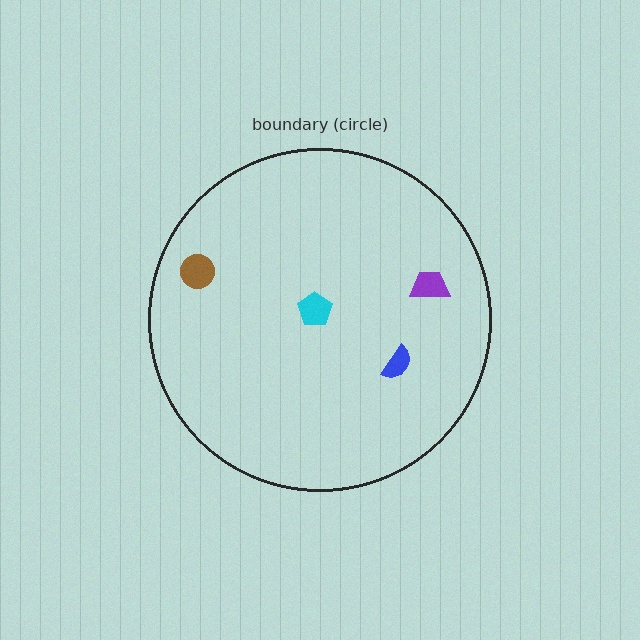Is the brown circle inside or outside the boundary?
Inside.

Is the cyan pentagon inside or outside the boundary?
Inside.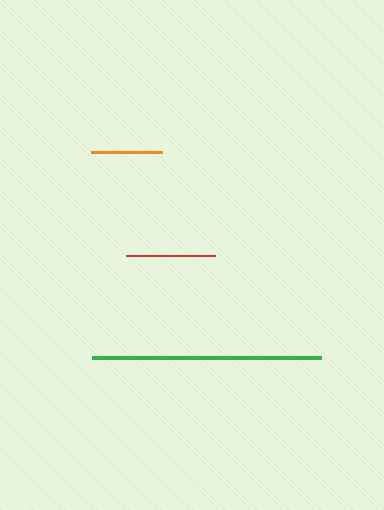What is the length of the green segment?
The green segment is approximately 228 pixels long.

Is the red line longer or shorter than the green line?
The green line is longer than the red line.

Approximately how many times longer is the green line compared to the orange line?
The green line is approximately 3.2 times the length of the orange line.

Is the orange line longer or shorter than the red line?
The red line is longer than the orange line.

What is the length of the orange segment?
The orange segment is approximately 71 pixels long.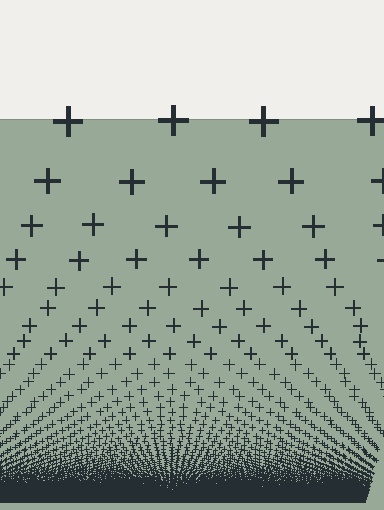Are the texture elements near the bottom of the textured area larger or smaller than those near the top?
Smaller. The gradient is inverted — elements near the bottom are smaller and denser.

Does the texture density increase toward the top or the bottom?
Density increases toward the bottom.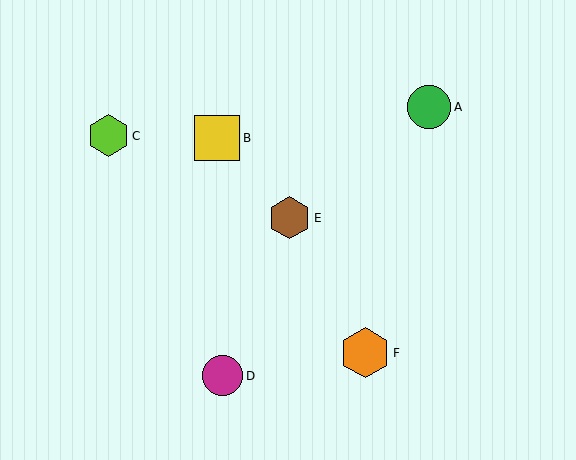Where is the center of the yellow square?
The center of the yellow square is at (217, 138).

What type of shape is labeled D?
Shape D is a magenta circle.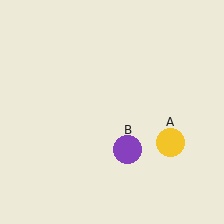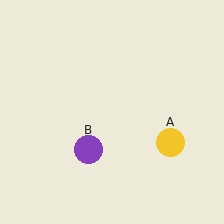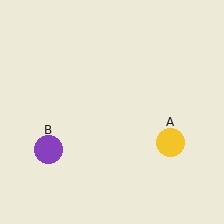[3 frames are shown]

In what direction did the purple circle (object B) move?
The purple circle (object B) moved left.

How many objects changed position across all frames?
1 object changed position: purple circle (object B).